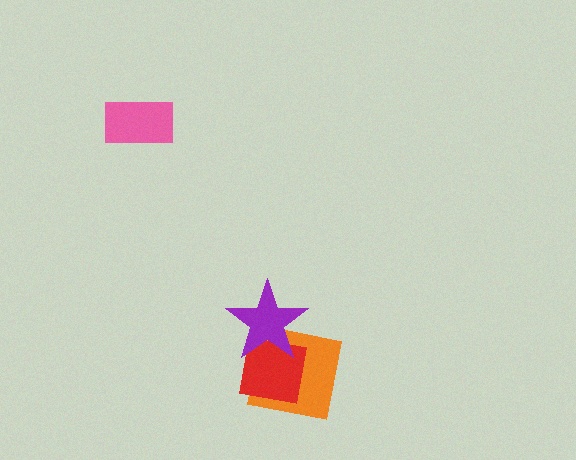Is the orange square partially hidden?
Yes, it is partially covered by another shape.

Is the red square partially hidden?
Yes, it is partially covered by another shape.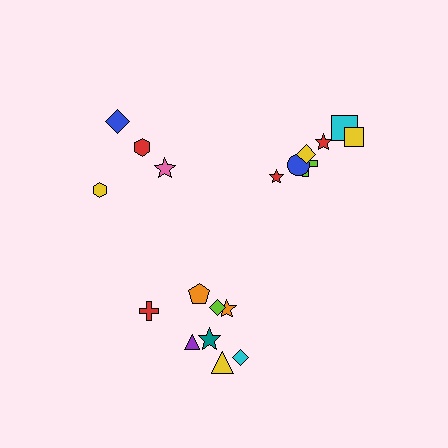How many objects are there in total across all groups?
There are 19 objects.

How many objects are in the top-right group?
There are 7 objects.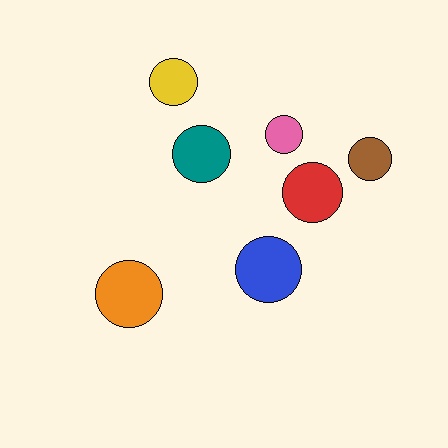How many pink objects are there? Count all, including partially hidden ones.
There is 1 pink object.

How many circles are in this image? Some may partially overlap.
There are 7 circles.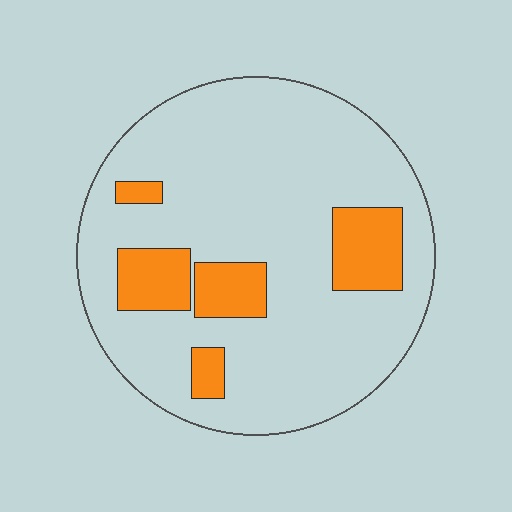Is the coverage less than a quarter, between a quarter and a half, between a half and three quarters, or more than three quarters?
Less than a quarter.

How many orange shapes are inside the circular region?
5.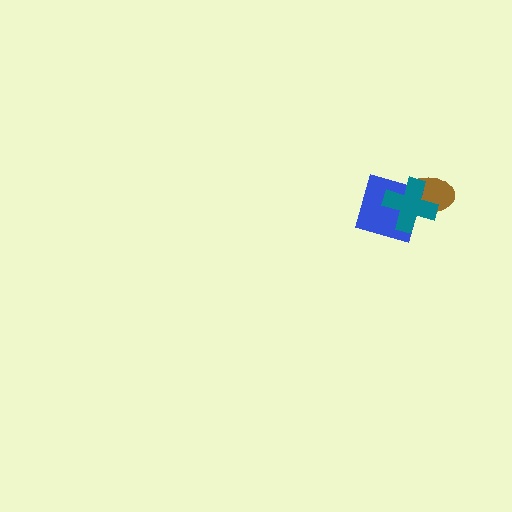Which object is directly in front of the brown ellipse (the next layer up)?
The blue diamond is directly in front of the brown ellipse.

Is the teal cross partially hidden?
No, no other shape covers it.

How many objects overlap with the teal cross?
2 objects overlap with the teal cross.